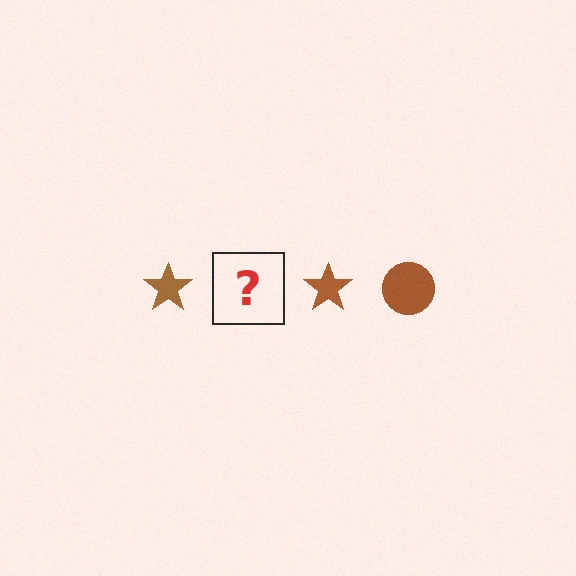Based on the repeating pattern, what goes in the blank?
The blank should be a brown circle.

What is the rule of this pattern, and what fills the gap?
The rule is that the pattern cycles through star, circle shapes in brown. The gap should be filled with a brown circle.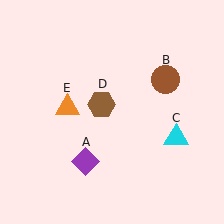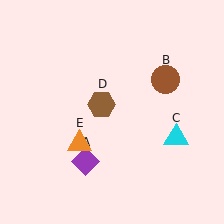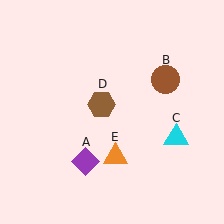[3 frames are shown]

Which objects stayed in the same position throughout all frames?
Purple diamond (object A) and brown circle (object B) and cyan triangle (object C) and brown hexagon (object D) remained stationary.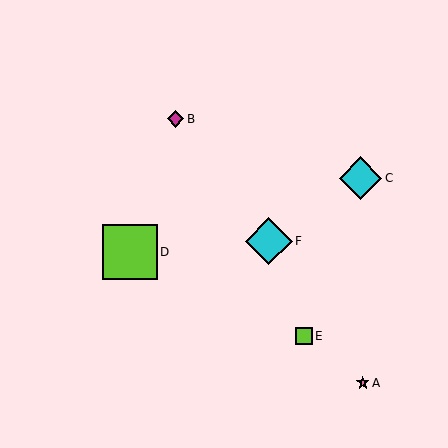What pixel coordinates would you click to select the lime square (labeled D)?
Click at (130, 252) to select the lime square D.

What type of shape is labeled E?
Shape E is a lime square.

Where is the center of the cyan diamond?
The center of the cyan diamond is at (361, 178).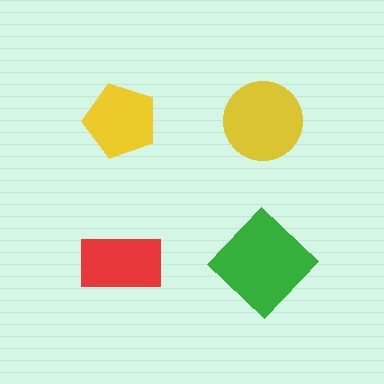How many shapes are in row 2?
2 shapes.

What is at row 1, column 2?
A yellow circle.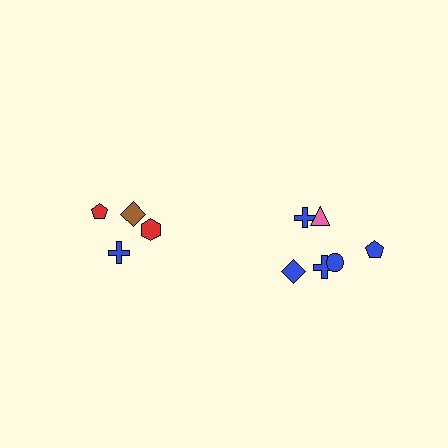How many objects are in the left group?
There are 4 objects.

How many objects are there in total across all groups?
There are 10 objects.